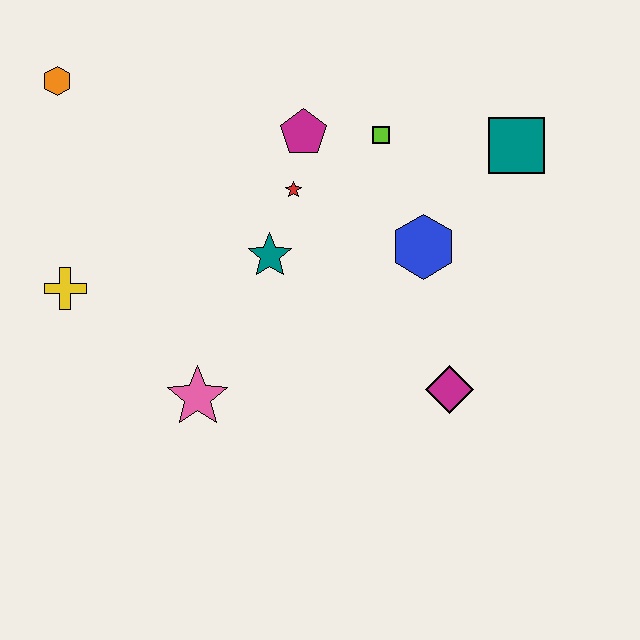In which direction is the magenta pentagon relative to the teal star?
The magenta pentagon is above the teal star.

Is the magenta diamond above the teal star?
No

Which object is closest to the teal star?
The red star is closest to the teal star.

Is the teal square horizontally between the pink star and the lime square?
No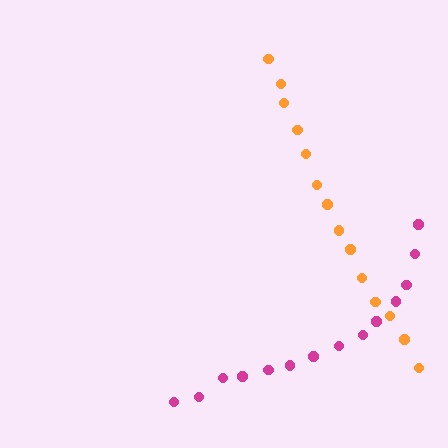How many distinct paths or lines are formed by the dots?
There are 2 distinct paths.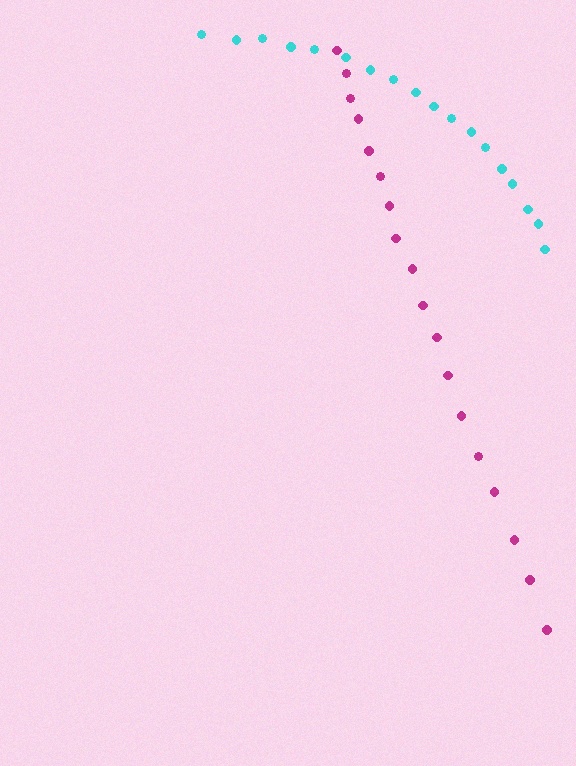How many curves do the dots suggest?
There are 2 distinct paths.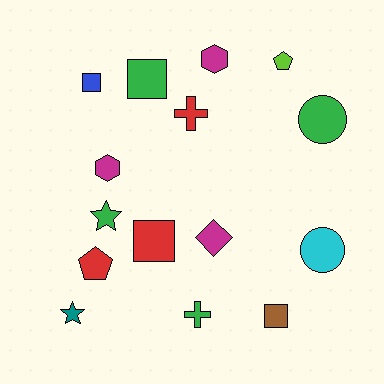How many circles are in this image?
There are 2 circles.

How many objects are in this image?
There are 15 objects.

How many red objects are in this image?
There are 3 red objects.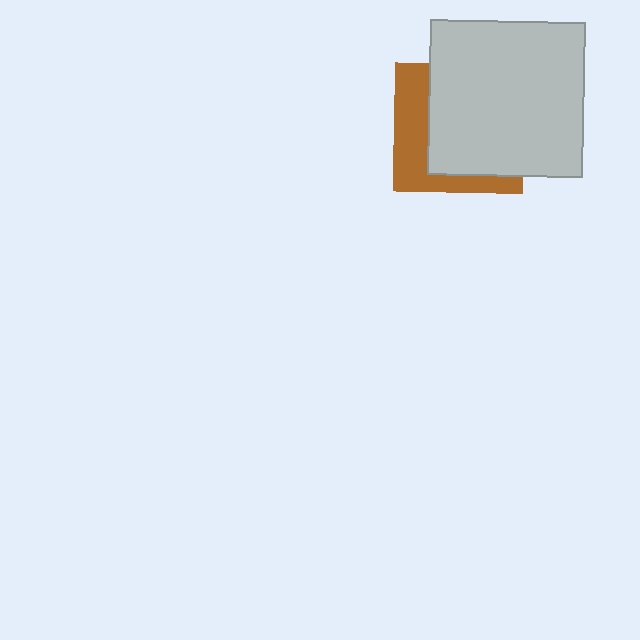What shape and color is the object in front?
The object in front is a light gray square.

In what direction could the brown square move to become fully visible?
The brown square could move left. That would shift it out from behind the light gray square entirely.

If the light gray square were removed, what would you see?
You would see the complete brown square.